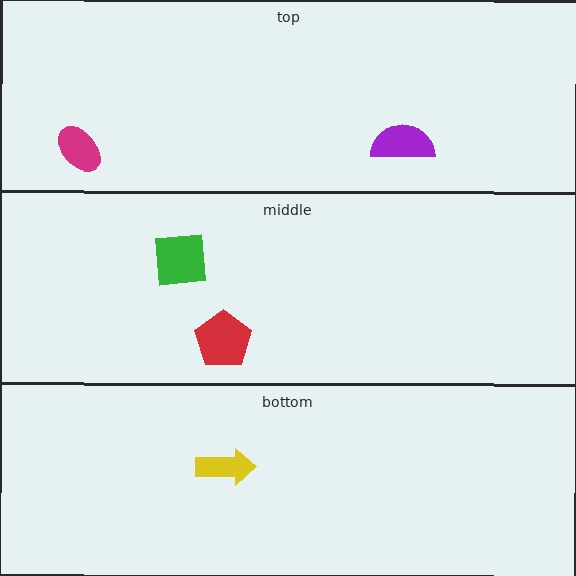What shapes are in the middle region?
The green square, the red pentagon.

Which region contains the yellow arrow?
The bottom region.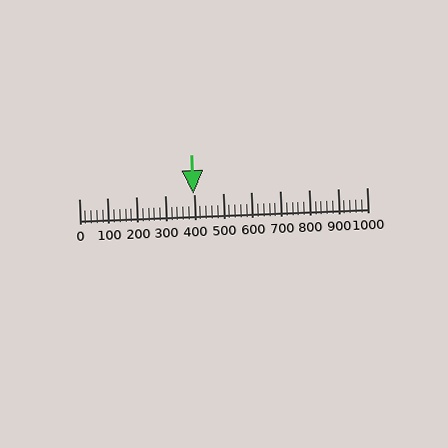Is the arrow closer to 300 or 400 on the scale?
The arrow is closer to 400.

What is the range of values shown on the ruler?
The ruler shows values from 0 to 1000.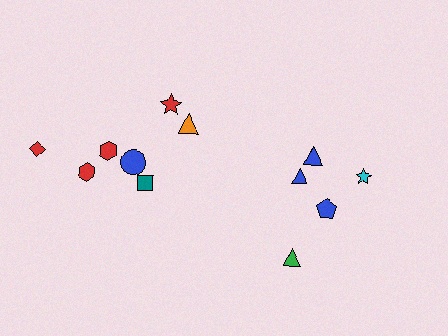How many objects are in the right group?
There are 5 objects.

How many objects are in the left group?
There are 7 objects.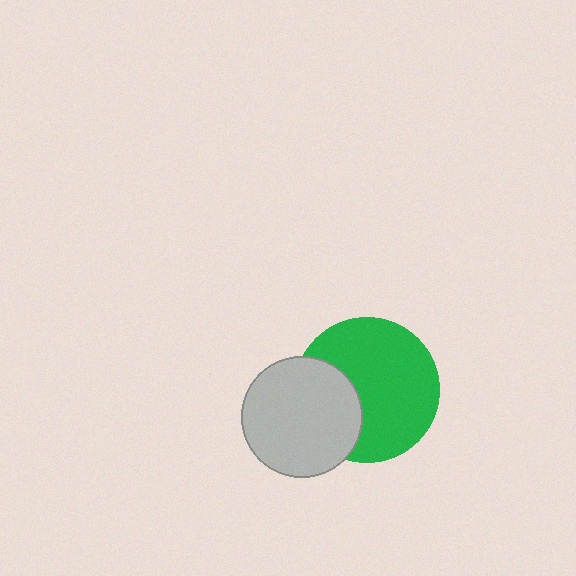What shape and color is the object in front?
The object in front is a light gray circle.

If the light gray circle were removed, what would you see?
You would see the complete green circle.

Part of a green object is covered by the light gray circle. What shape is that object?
It is a circle.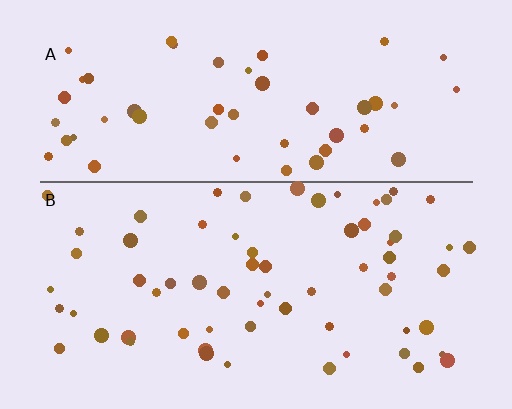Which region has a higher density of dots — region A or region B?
B (the bottom).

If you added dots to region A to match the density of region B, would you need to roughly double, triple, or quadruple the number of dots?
Approximately double.